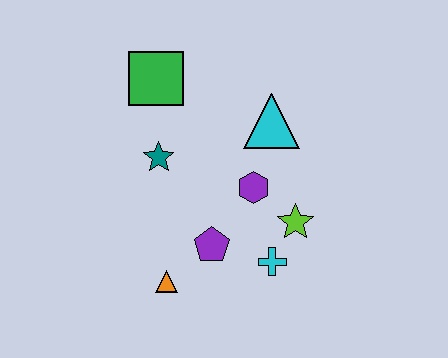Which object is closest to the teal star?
The green square is closest to the teal star.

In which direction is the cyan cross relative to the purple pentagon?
The cyan cross is to the right of the purple pentagon.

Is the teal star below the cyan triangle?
Yes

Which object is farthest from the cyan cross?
The green square is farthest from the cyan cross.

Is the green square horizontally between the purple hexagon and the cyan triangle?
No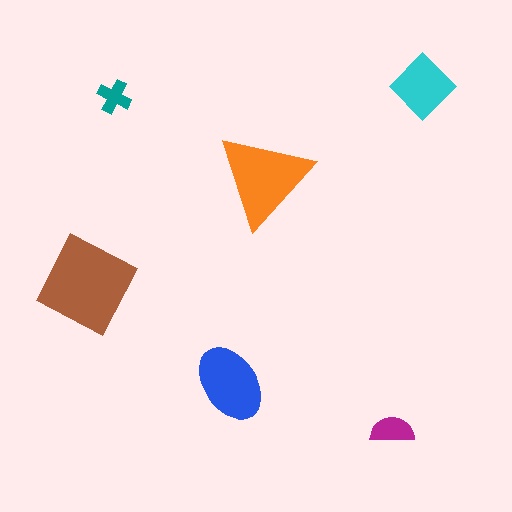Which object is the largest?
The brown square.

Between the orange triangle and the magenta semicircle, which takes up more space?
The orange triangle.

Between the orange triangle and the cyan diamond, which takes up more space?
The orange triangle.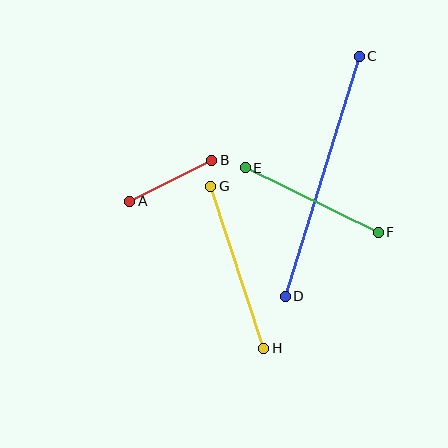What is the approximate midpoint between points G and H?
The midpoint is at approximately (237, 267) pixels.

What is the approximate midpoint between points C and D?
The midpoint is at approximately (322, 176) pixels.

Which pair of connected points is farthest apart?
Points C and D are farthest apart.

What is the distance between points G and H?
The distance is approximately 171 pixels.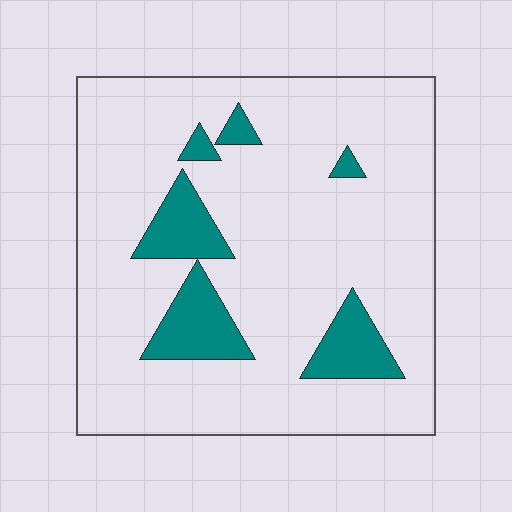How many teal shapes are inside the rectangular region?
6.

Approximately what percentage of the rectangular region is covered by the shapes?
Approximately 15%.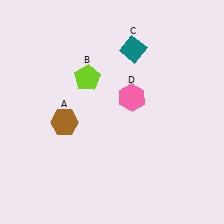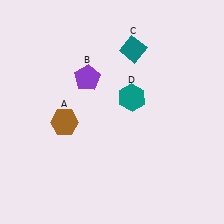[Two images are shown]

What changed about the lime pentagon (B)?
In Image 1, B is lime. In Image 2, it changed to purple.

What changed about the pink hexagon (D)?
In Image 1, D is pink. In Image 2, it changed to teal.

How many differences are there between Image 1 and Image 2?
There are 2 differences between the two images.